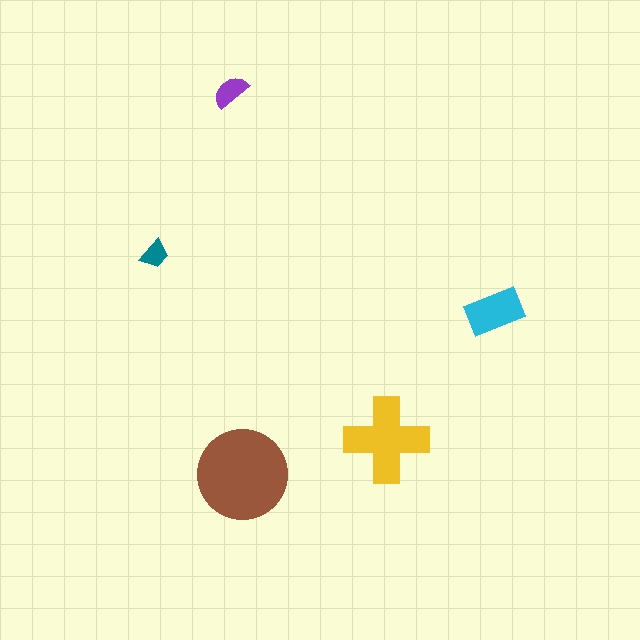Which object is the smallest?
The teal trapezoid.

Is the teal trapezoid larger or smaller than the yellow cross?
Smaller.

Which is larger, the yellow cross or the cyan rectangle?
The yellow cross.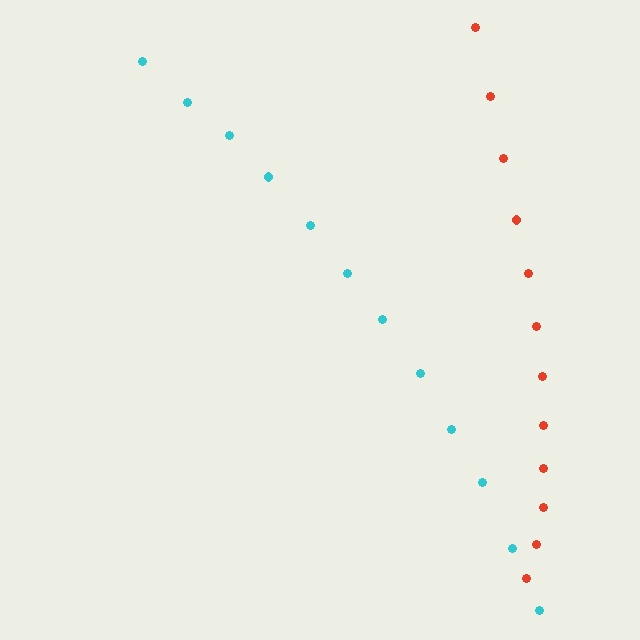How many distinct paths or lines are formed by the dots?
There are 2 distinct paths.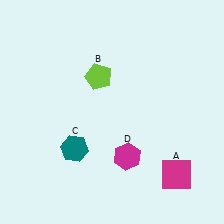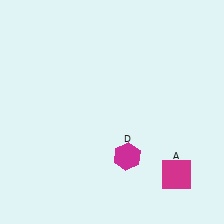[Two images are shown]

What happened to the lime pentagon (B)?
The lime pentagon (B) was removed in Image 2. It was in the top-left area of Image 1.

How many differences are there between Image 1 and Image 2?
There are 2 differences between the two images.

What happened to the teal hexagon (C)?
The teal hexagon (C) was removed in Image 2. It was in the bottom-left area of Image 1.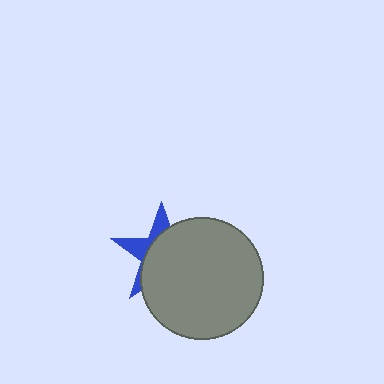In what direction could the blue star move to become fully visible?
The blue star could move toward the upper-left. That would shift it out from behind the gray circle entirely.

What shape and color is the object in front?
The object in front is a gray circle.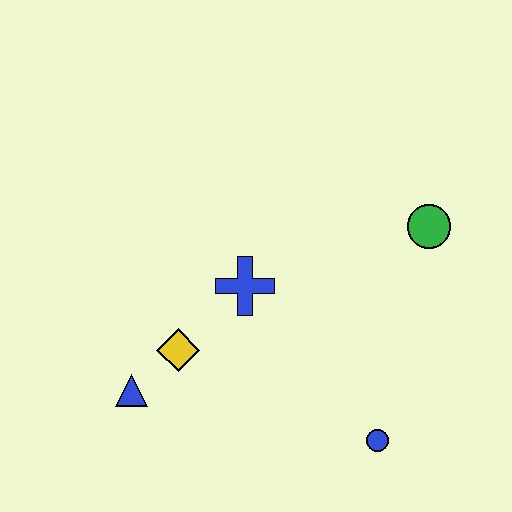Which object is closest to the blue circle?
The blue cross is closest to the blue circle.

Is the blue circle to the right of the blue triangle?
Yes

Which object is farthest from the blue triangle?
The green circle is farthest from the blue triangle.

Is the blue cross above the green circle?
No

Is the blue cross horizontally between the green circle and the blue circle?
No